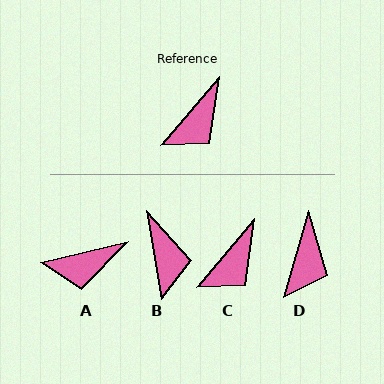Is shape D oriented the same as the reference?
No, it is off by about 24 degrees.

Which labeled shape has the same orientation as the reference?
C.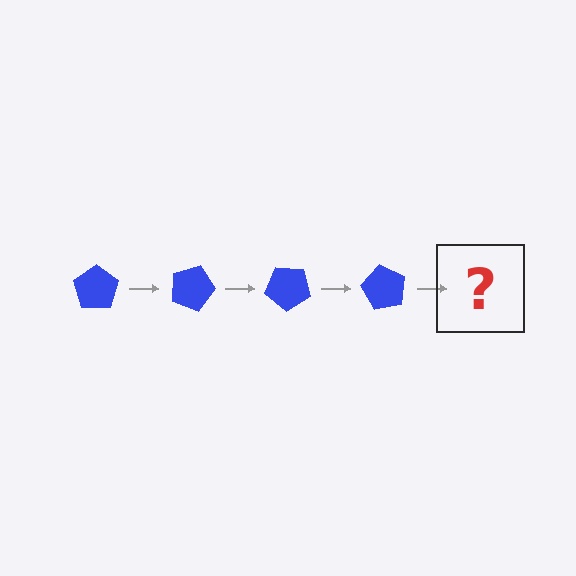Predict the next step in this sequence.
The next step is a blue pentagon rotated 80 degrees.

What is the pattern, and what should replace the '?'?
The pattern is that the pentagon rotates 20 degrees each step. The '?' should be a blue pentagon rotated 80 degrees.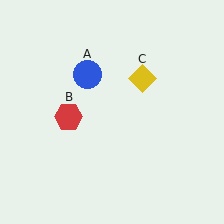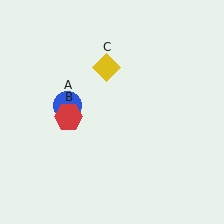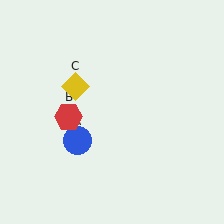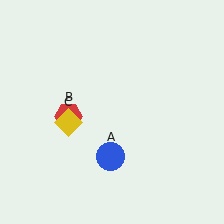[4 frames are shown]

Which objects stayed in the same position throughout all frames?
Red hexagon (object B) remained stationary.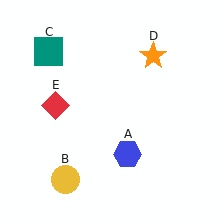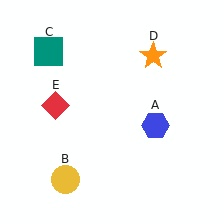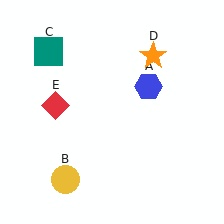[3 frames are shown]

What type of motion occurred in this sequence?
The blue hexagon (object A) rotated counterclockwise around the center of the scene.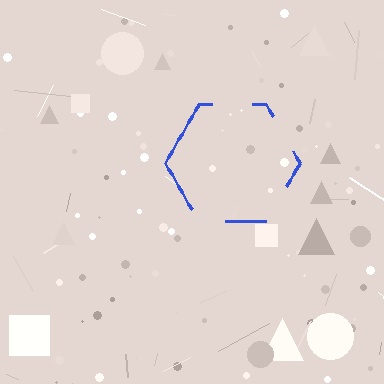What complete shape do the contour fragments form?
The contour fragments form a hexagon.